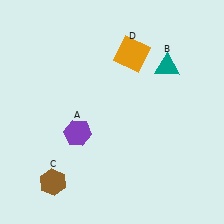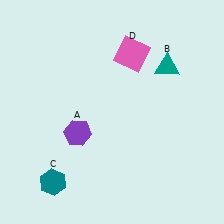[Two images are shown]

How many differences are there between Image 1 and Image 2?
There are 2 differences between the two images.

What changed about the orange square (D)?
In Image 1, D is orange. In Image 2, it changed to pink.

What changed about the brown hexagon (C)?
In Image 1, C is brown. In Image 2, it changed to teal.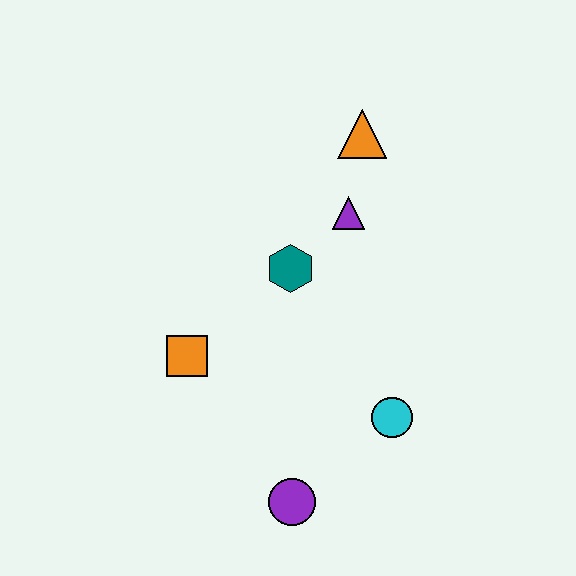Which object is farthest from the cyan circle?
The orange triangle is farthest from the cyan circle.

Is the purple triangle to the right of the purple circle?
Yes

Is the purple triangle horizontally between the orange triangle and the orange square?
Yes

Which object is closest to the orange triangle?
The purple triangle is closest to the orange triangle.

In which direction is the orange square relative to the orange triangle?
The orange square is below the orange triangle.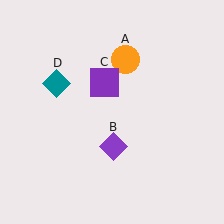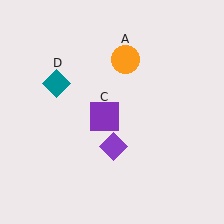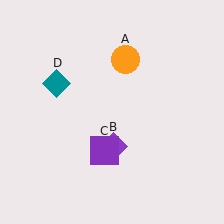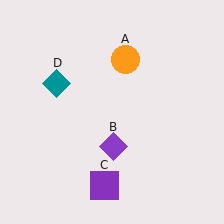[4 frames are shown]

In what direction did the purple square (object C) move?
The purple square (object C) moved down.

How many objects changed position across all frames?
1 object changed position: purple square (object C).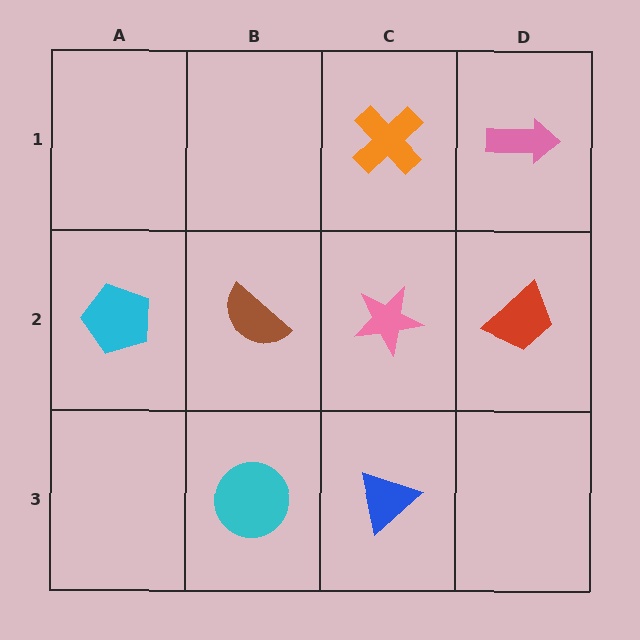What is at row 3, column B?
A cyan circle.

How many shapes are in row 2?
4 shapes.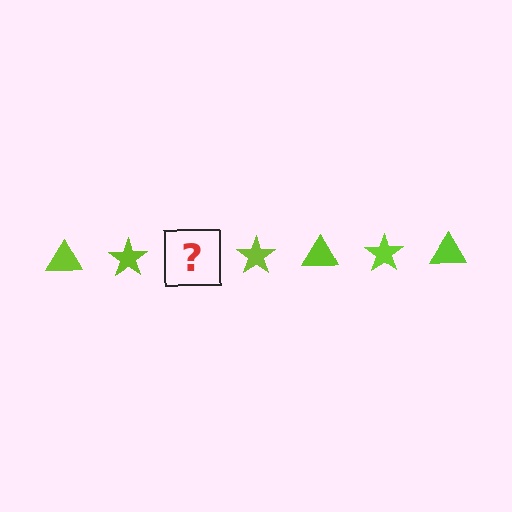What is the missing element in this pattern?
The missing element is a lime triangle.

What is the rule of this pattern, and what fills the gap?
The rule is that the pattern cycles through triangle, star shapes in lime. The gap should be filled with a lime triangle.